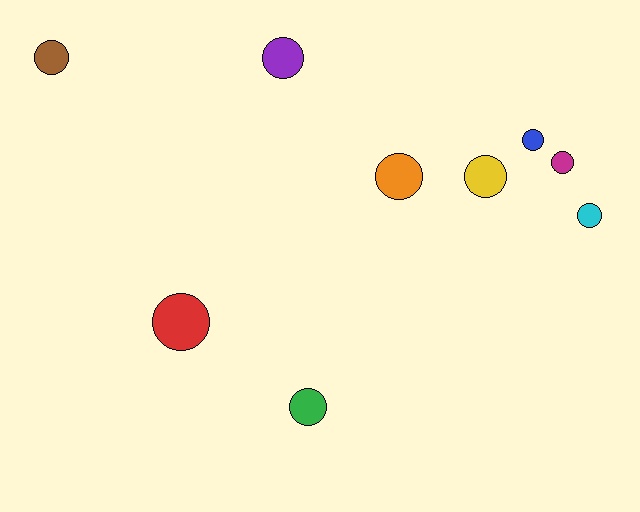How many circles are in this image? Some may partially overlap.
There are 9 circles.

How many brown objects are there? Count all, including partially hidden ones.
There is 1 brown object.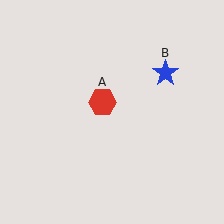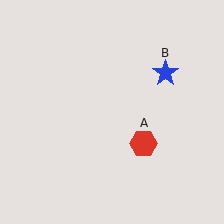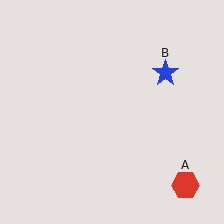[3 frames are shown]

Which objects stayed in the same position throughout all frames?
Blue star (object B) remained stationary.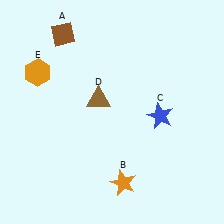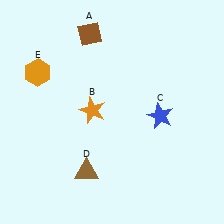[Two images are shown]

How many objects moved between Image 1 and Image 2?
3 objects moved between the two images.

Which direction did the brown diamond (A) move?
The brown diamond (A) moved right.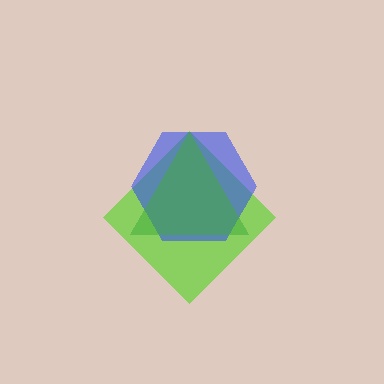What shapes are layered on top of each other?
The layered shapes are: a lime diamond, a blue hexagon, a green triangle.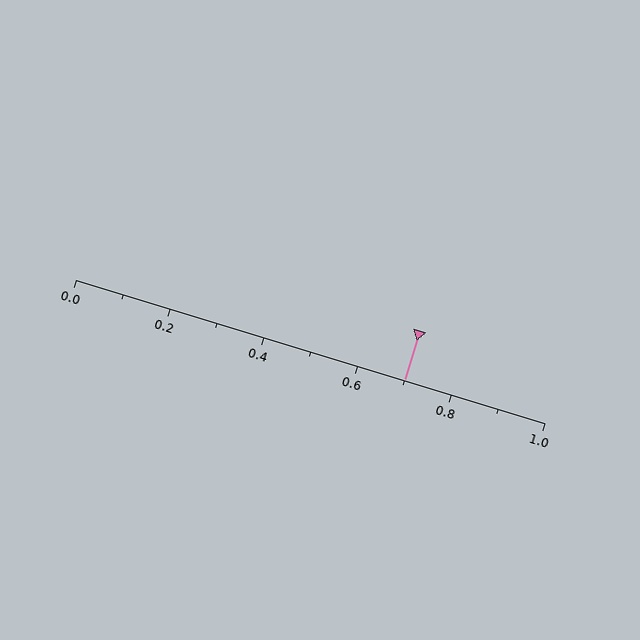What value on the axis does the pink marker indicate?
The marker indicates approximately 0.7.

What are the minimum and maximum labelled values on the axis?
The axis runs from 0.0 to 1.0.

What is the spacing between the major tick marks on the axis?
The major ticks are spaced 0.2 apart.